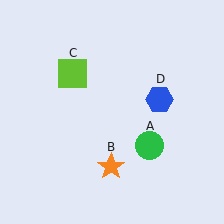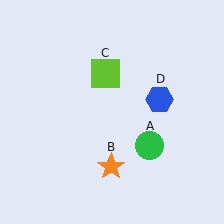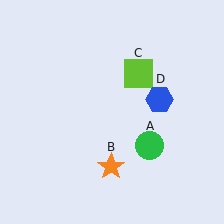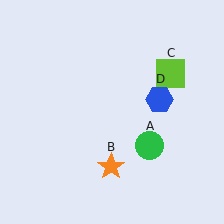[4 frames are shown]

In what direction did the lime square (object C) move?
The lime square (object C) moved right.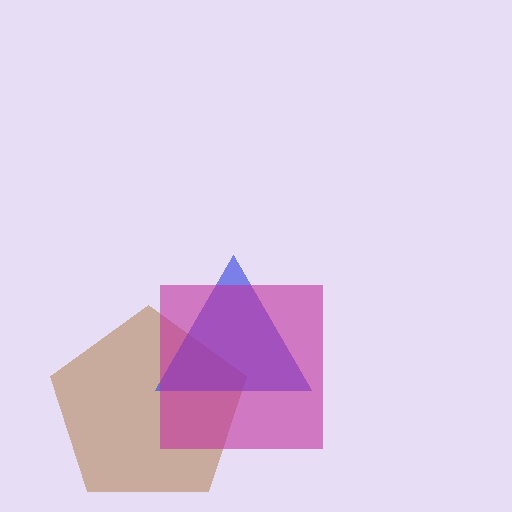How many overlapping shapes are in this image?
There are 3 overlapping shapes in the image.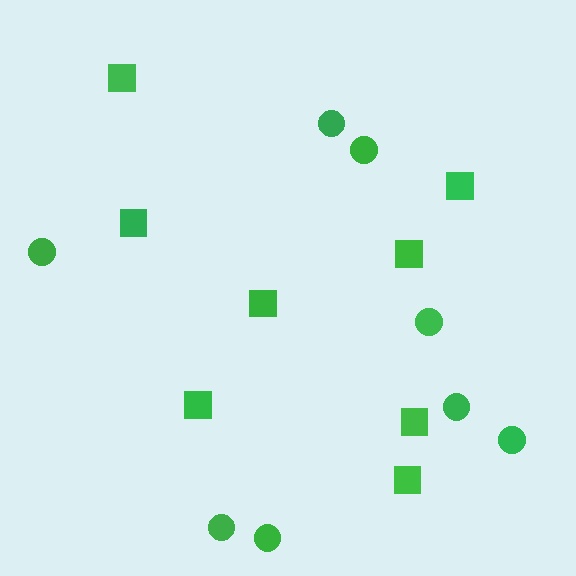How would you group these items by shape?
There are 2 groups: one group of circles (8) and one group of squares (8).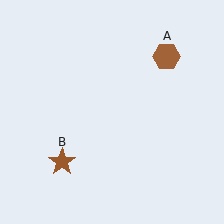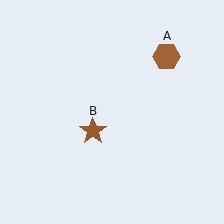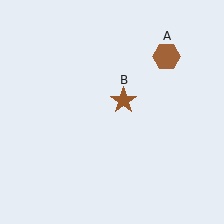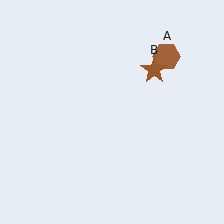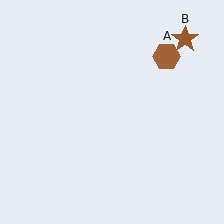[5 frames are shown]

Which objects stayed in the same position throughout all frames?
Brown hexagon (object A) remained stationary.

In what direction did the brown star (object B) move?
The brown star (object B) moved up and to the right.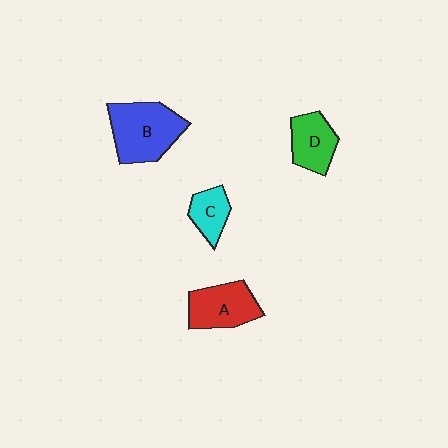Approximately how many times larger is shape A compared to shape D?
Approximately 1.2 times.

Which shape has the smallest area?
Shape C (cyan).